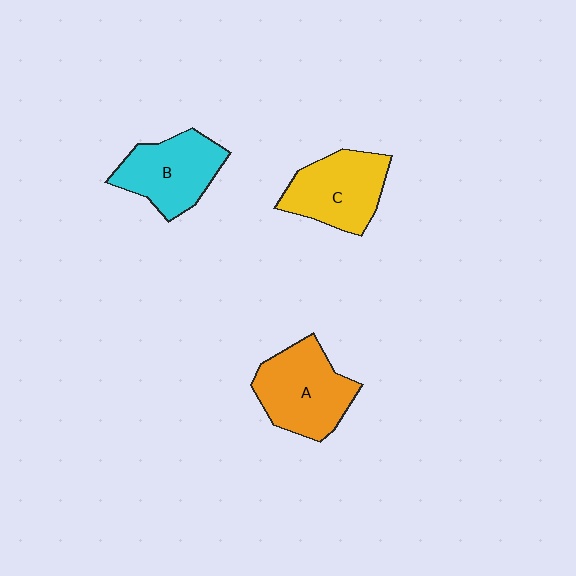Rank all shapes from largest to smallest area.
From largest to smallest: A (orange), C (yellow), B (cyan).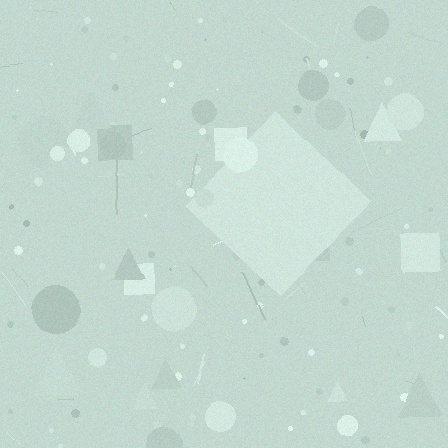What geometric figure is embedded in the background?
A diamond is embedded in the background.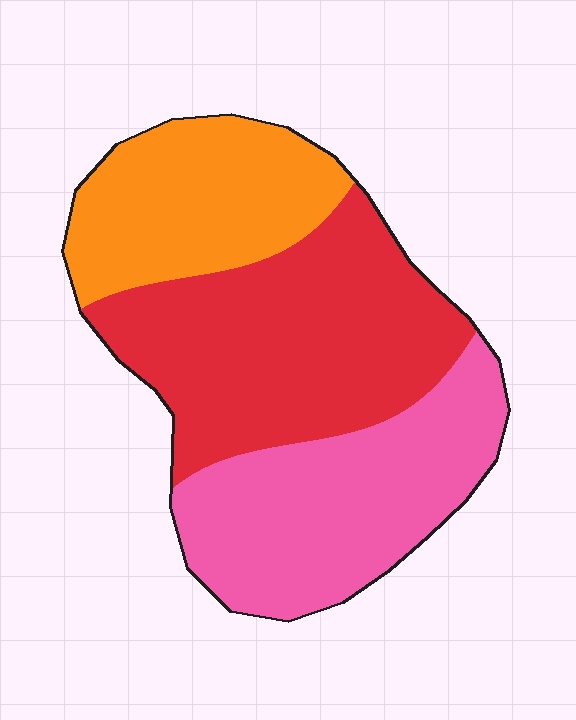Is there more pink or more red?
Red.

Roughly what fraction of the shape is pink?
Pink takes up between a quarter and a half of the shape.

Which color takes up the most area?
Red, at roughly 40%.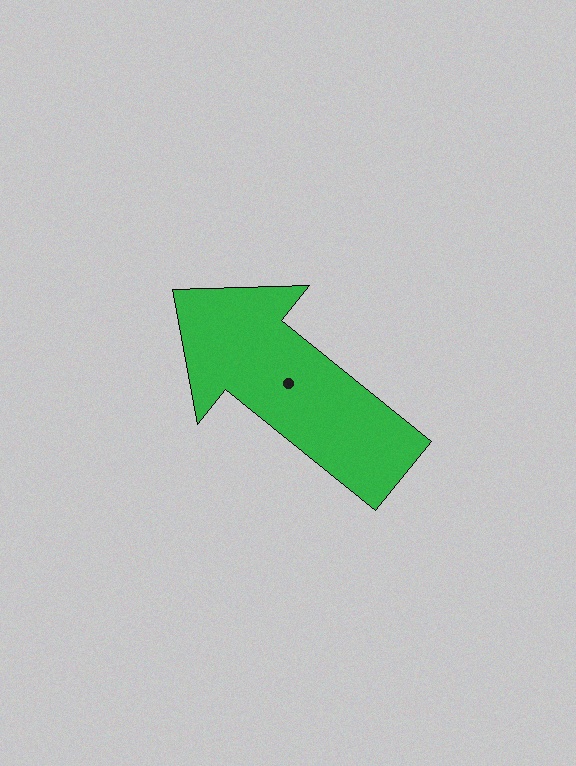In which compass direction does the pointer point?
Northwest.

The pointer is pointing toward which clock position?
Roughly 10 o'clock.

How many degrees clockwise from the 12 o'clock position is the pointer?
Approximately 309 degrees.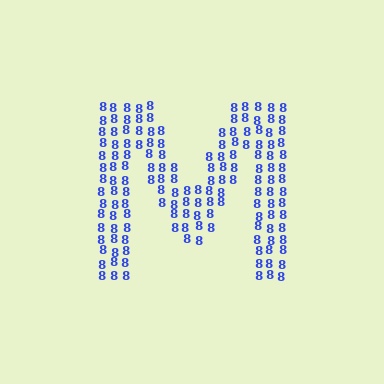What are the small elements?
The small elements are digit 8's.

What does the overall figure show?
The overall figure shows the letter M.